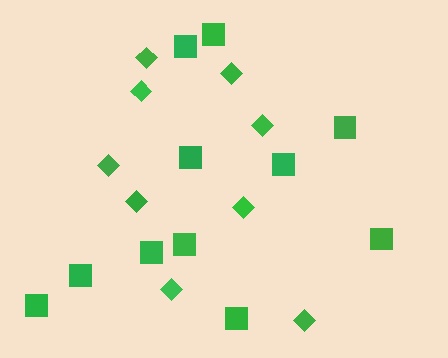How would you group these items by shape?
There are 2 groups: one group of diamonds (9) and one group of squares (11).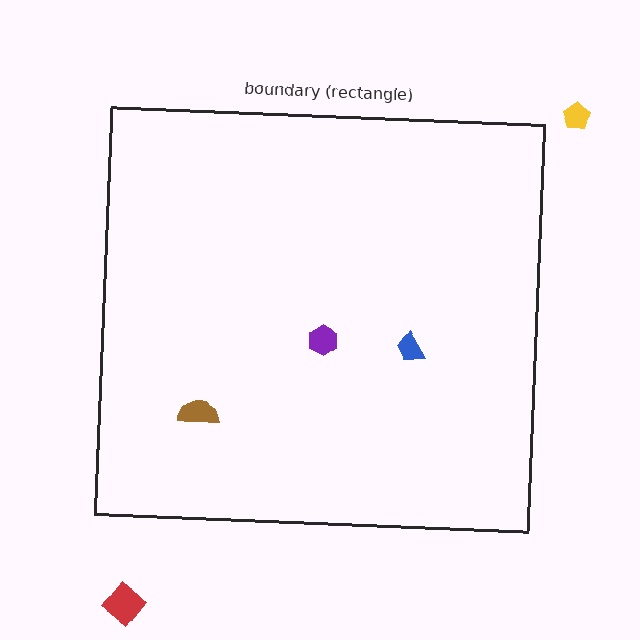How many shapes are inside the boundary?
3 inside, 2 outside.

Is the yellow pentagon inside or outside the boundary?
Outside.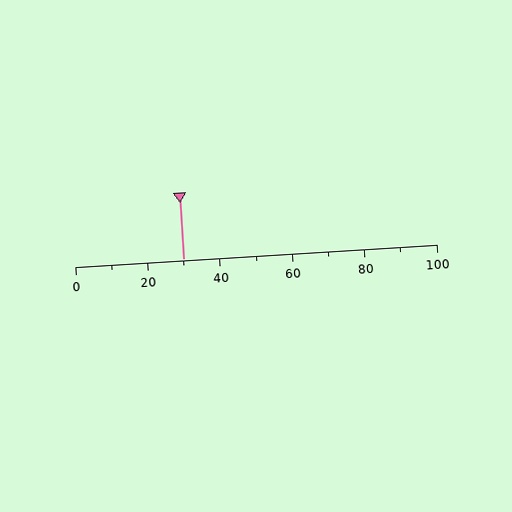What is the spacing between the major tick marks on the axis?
The major ticks are spaced 20 apart.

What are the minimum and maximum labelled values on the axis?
The axis runs from 0 to 100.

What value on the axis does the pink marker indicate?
The marker indicates approximately 30.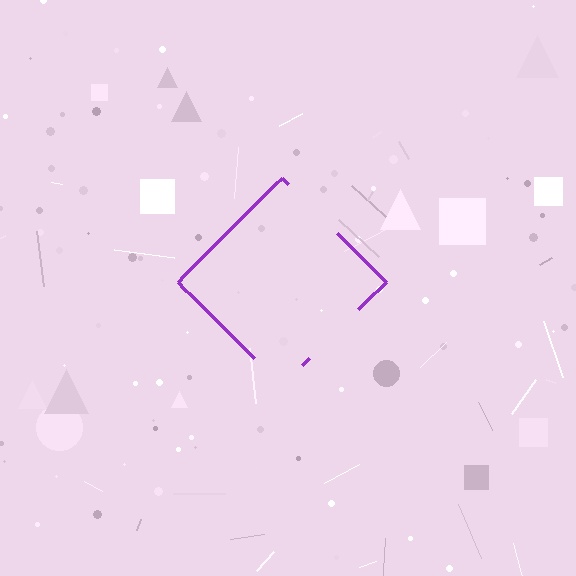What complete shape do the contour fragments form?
The contour fragments form a diamond.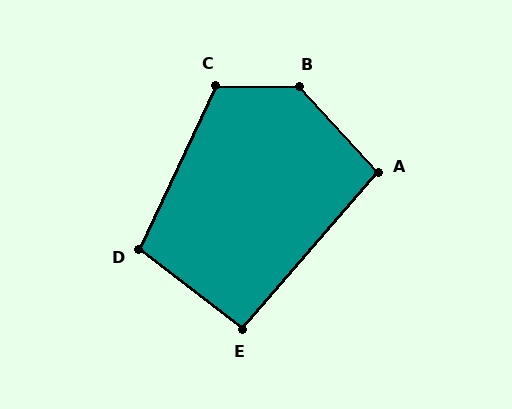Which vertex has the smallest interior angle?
E, at approximately 93 degrees.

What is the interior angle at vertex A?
Approximately 97 degrees (obtuse).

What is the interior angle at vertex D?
Approximately 102 degrees (obtuse).